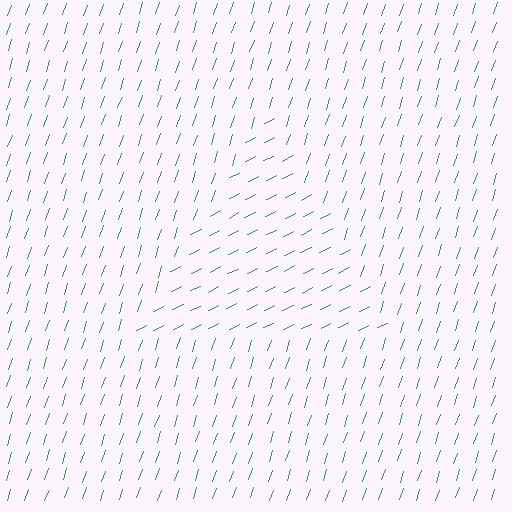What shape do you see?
I see a triangle.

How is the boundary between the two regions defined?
The boundary is defined purely by a change in line orientation (approximately 45 degrees difference). All lines are the same color and thickness.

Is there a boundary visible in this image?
Yes, there is a texture boundary formed by a change in line orientation.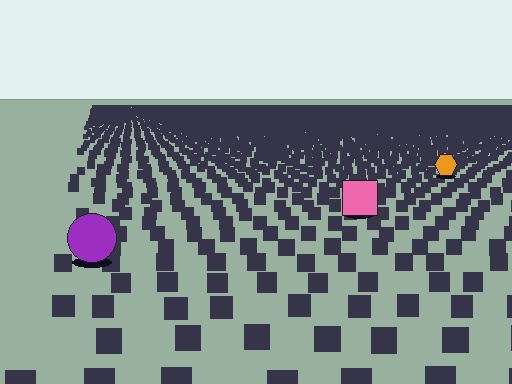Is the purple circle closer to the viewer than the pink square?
Yes. The purple circle is closer — you can tell from the texture gradient: the ground texture is coarser near it.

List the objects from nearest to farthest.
From nearest to farthest: the purple circle, the pink square, the orange hexagon.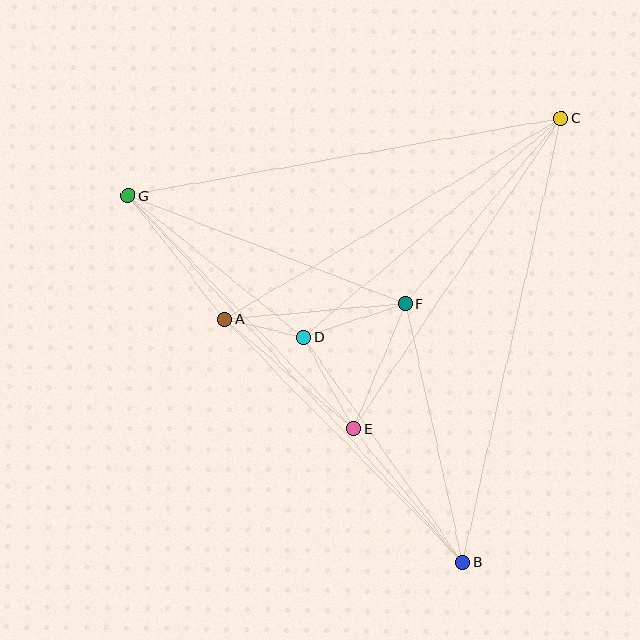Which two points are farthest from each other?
Points B and G are farthest from each other.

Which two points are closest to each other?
Points A and D are closest to each other.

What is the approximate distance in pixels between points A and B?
The distance between A and B is approximately 340 pixels.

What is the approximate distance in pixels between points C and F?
The distance between C and F is approximately 242 pixels.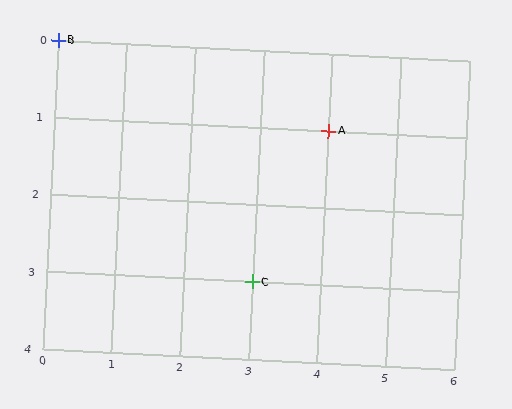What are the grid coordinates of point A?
Point A is at grid coordinates (4, 1).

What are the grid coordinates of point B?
Point B is at grid coordinates (0, 0).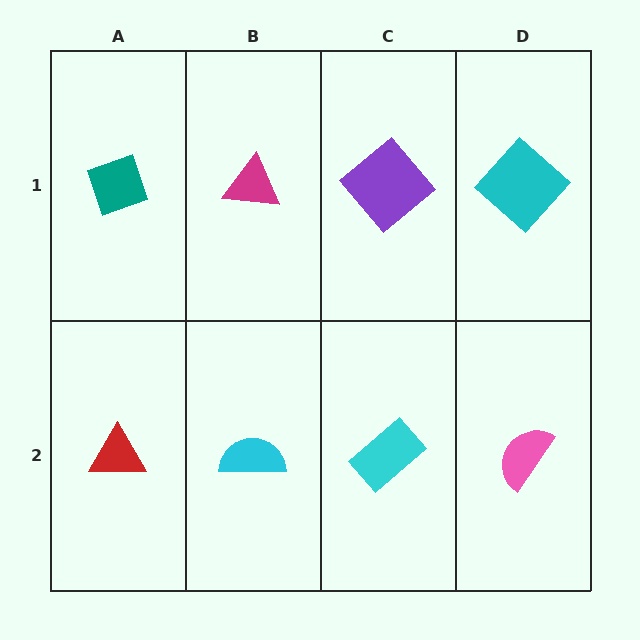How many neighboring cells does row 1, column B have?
3.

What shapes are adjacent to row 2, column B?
A magenta triangle (row 1, column B), a red triangle (row 2, column A), a cyan rectangle (row 2, column C).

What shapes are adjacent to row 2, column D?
A cyan diamond (row 1, column D), a cyan rectangle (row 2, column C).